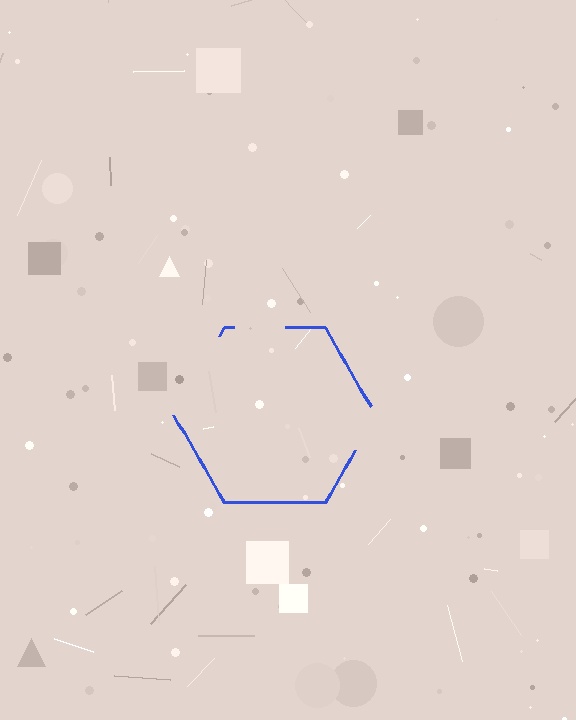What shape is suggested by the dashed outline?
The dashed outline suggests a hexagon.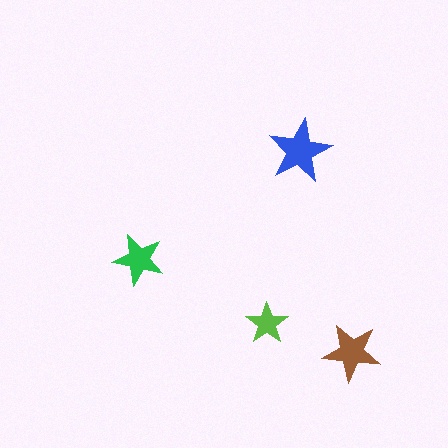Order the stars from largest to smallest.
the blue one, the brown one, the green one, the lime one.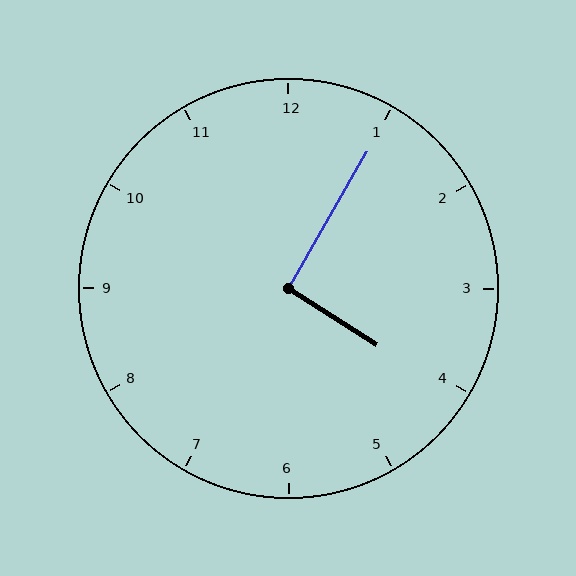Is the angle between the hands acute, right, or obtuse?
It is right.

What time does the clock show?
4:05.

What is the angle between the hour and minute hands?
Approximately 92 degrees.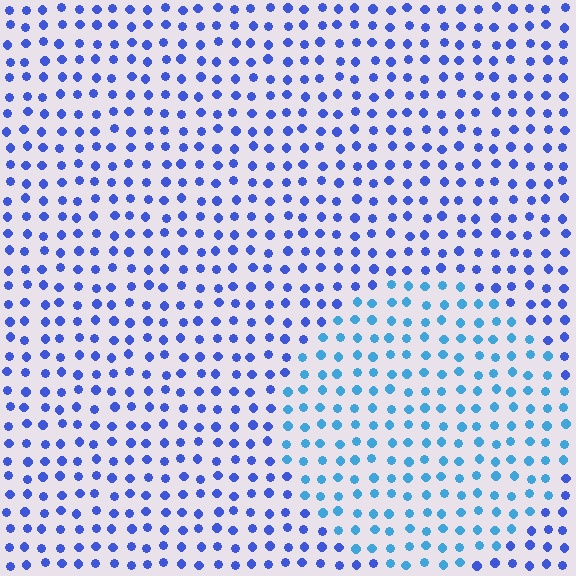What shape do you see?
I see a circle.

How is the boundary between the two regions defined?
The boundary is defined purely by a slight shift in hue (about 31 degrees). Spacing, size, and orientation are identical on both sides.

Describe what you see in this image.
The image is filled with small blue elements in a uniform arrangement. A circle-shaped region is visible where the elements are tinted to a slightly different hue, forming a subtle color boundary.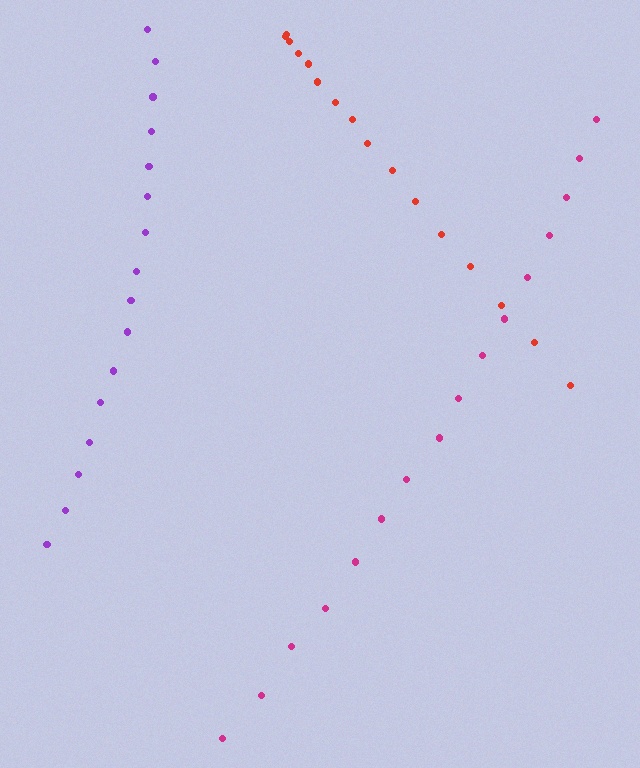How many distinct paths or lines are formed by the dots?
There are 3 distinct paths.